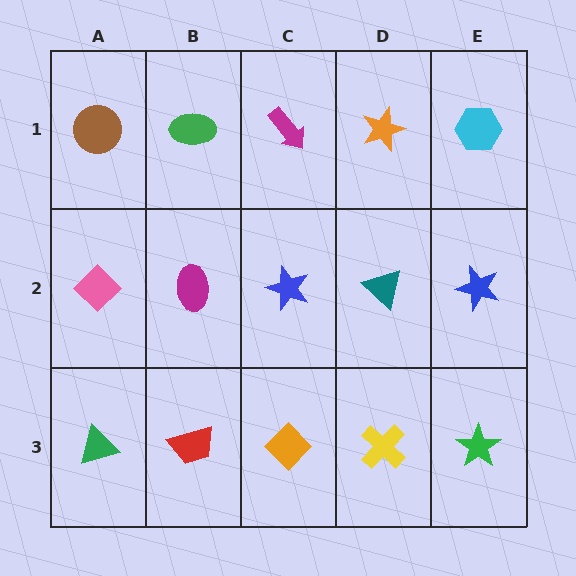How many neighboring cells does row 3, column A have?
2.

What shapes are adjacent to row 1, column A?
A pink diamond (row 2, column A), a green ellipse (row 1, column B).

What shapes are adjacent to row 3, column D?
A teal triangle (row 2, column D), an orange diamond (row 3, column C), a green star (row 3, column E).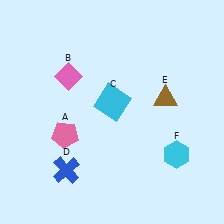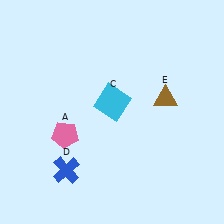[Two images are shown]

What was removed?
The cyan hexagon (F), the pink diamond (B) were removed in Image 2.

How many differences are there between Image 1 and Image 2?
There are 2 differences between the two images.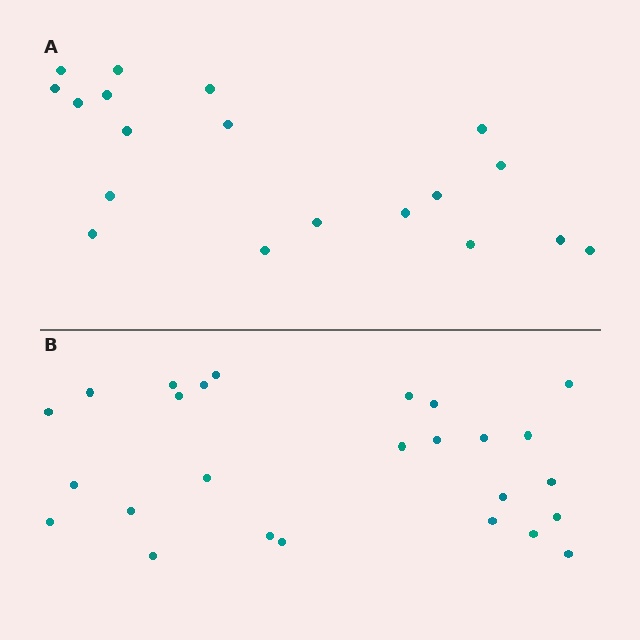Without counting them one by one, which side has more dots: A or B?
Region B (the bottom region) has more dots.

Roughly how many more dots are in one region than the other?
Region B has roughly 8 or so more dots than region A.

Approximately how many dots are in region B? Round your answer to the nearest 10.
About 30 dots. (The exact count is 26, which rounds to 30.)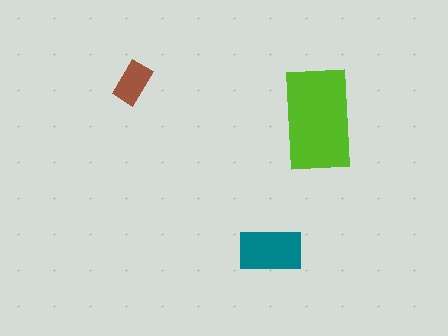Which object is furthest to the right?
The lime rectangle is rightmost.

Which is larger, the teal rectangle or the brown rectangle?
The teal one.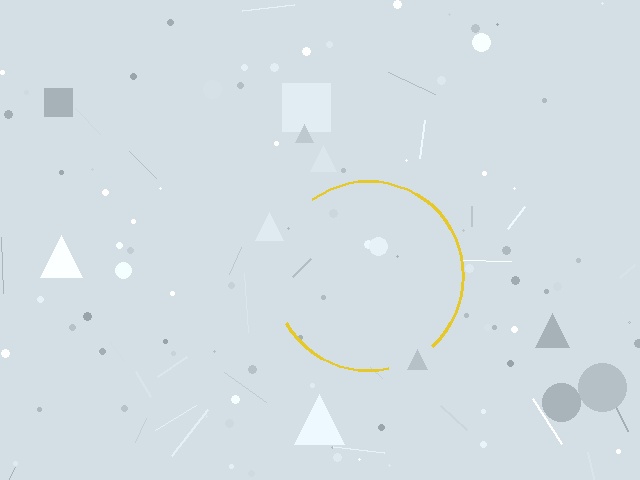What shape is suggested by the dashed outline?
The dashed outline suggests a circle.